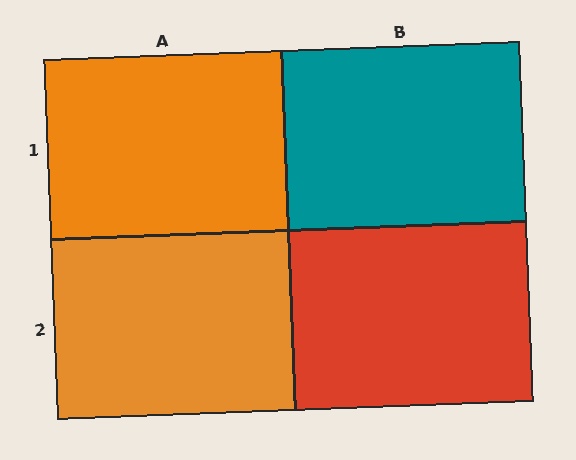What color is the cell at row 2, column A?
Orange.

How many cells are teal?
1 cell is teal.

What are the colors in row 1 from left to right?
Orange, teal.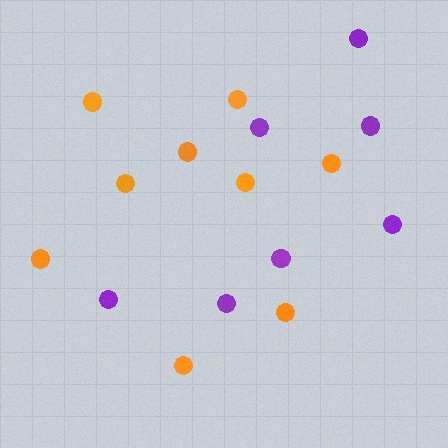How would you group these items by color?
There are 2 groups: one group of orange circles (9) and one group of purple circles (7).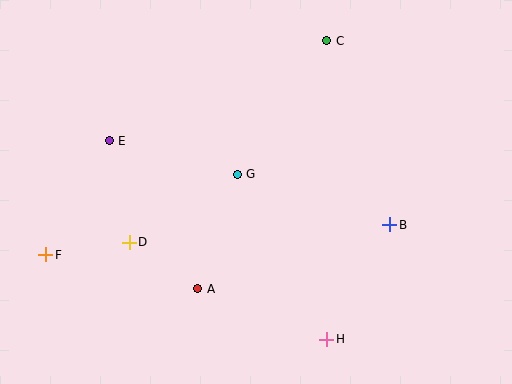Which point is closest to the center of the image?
Point G at (237, 175) is closest to the center.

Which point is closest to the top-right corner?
Point C is closest to the top-right corner.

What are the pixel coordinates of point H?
Point H is at (327, 339).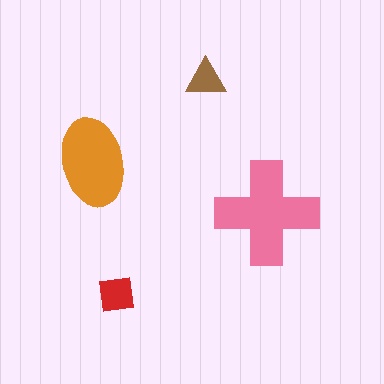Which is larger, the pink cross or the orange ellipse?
The pink cross.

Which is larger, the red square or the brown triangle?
The red square.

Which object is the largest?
The pink cross.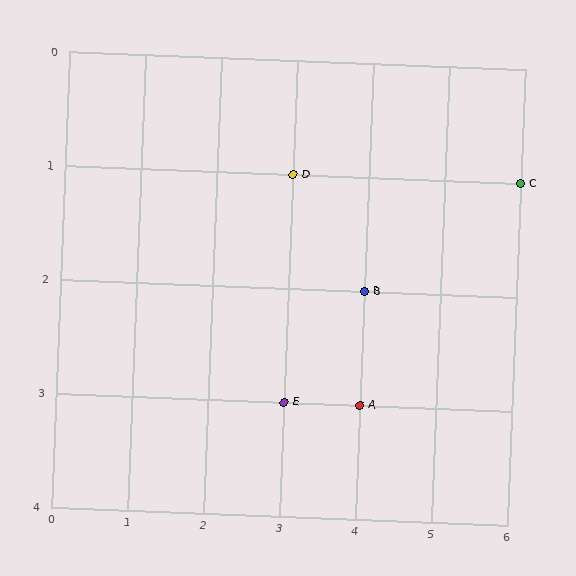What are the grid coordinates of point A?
Point A is at grid coordinates (4, 3).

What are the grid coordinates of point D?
Point D is at grid coordinates (3, 1).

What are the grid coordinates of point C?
Point C is at grid coordinates (6, 1).